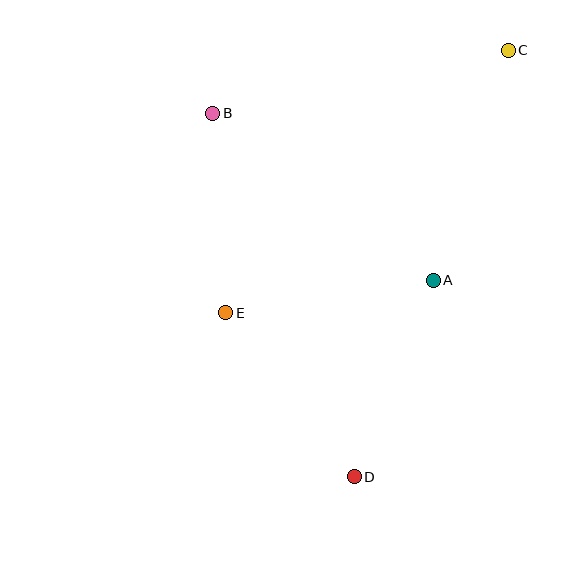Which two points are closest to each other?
Points B and E are closest to each other.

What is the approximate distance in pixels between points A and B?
The distance between A and B is approximately 276 pixels.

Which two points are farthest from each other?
Points C and D are farthest from each other.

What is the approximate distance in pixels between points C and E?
The distance between C and E is approximately 386 pixels.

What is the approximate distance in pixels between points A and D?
The distance between A and D is approximately 212 pixels.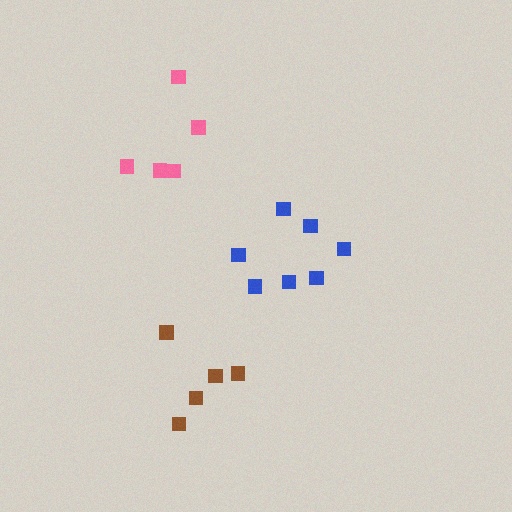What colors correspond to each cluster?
The clusters are colored: pink, blue, brown.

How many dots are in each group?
Group 1: 5 dots, Group 2: 7 dots, Group 3: 5 dots (17 total).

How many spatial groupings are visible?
There are 3 spatial groupings.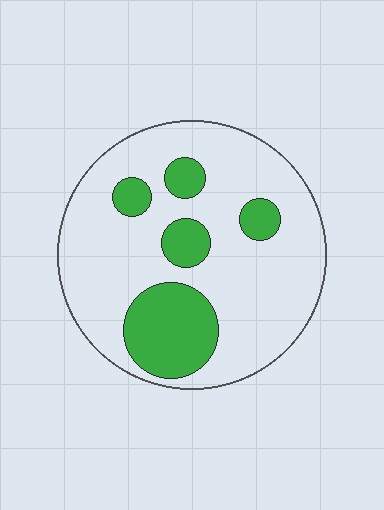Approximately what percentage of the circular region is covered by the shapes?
Approximately 25%.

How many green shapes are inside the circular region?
5.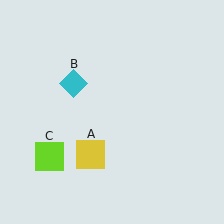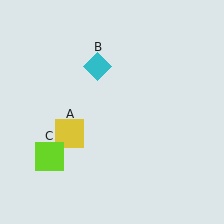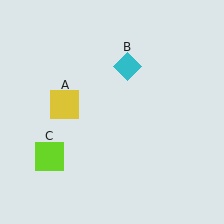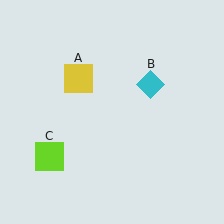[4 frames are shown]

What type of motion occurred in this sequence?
The yellow square (object A), cyan diamond (object B) rotated clockwise around the center of the scene.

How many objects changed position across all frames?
2 objects changed position: yellow square (object A), cyan diamond (object B).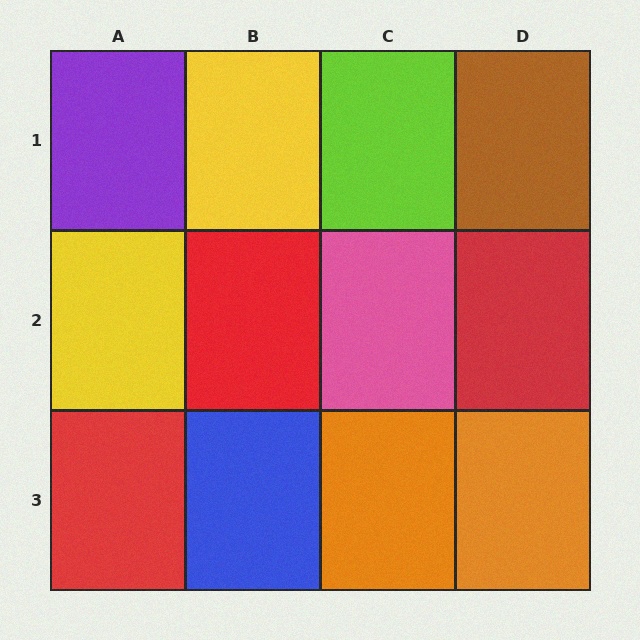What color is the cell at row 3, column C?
Orange.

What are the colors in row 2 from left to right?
Yellow, red, pink, red.